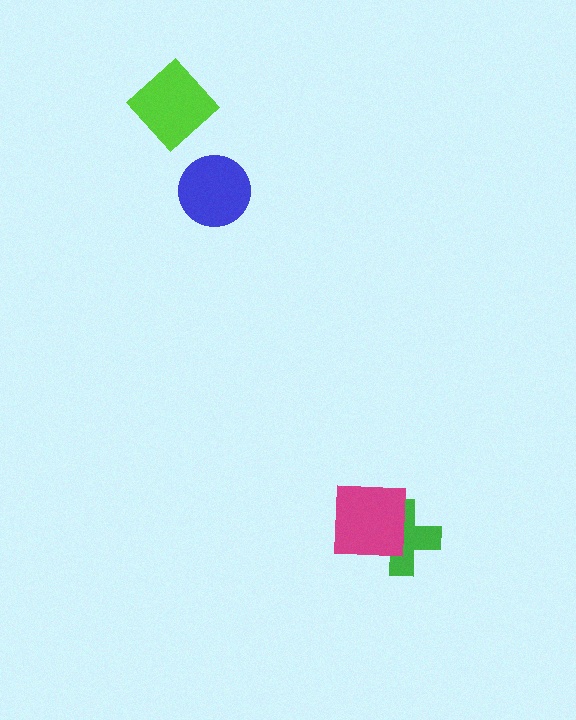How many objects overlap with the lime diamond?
0 objects overlap with the lime diamond.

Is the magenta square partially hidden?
No, no other shape covers it.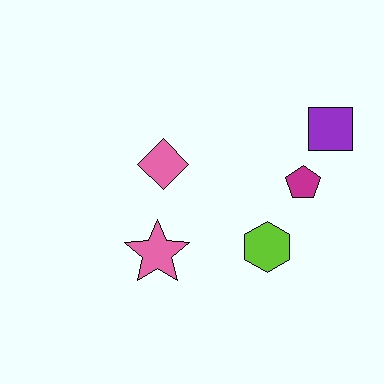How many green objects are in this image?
There are no green objects.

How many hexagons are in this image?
There is 1 hexagon.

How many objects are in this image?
There are 5 objects.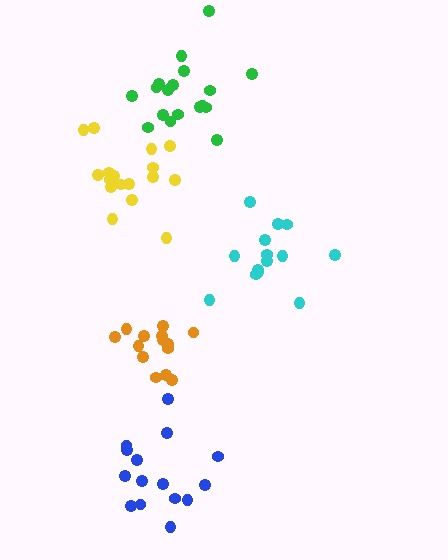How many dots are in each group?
Group 1: 15 dots, Group 2: 15 dots, Group 3: 17 dots, Group 4: 14 dots, Group 5: 18 dots (79 total).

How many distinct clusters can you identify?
There are 5 distinct clusters.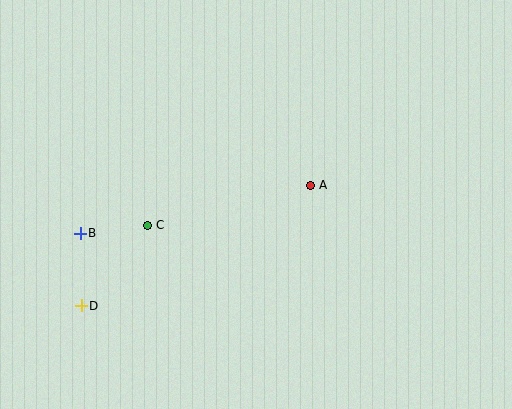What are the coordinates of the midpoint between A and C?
The midpoint between A and C is at (229, 205).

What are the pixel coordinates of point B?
Point B is at (80, 233).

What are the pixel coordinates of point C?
Point C is at (148, 225).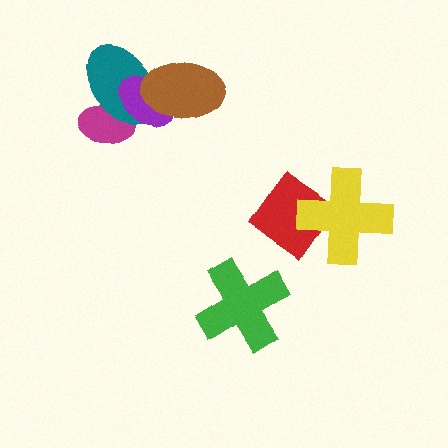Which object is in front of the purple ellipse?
The brown ellipse is in front of the purple ellipse.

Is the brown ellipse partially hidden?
No, no other shape covers it.